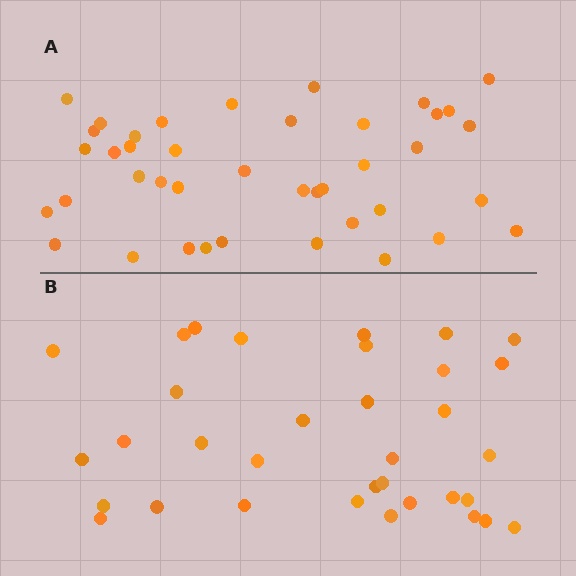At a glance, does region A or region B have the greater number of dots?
Region A (the top region) has more dots.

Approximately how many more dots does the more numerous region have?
Region A has roughly 8 or so more dots than region B.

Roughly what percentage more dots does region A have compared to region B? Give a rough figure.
About 20% more.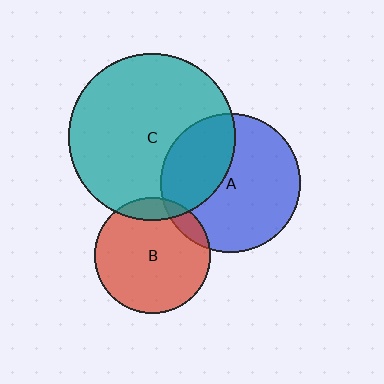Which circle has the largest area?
Circle C (teal).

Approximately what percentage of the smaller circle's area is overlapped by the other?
Approximately 35%.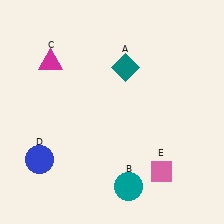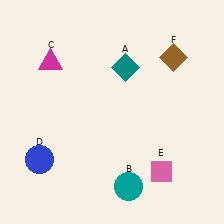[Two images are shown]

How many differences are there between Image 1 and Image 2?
There is 1 difference between the two images.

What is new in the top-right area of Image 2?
A brown diamond (F) was added in the top-right area of Image 2.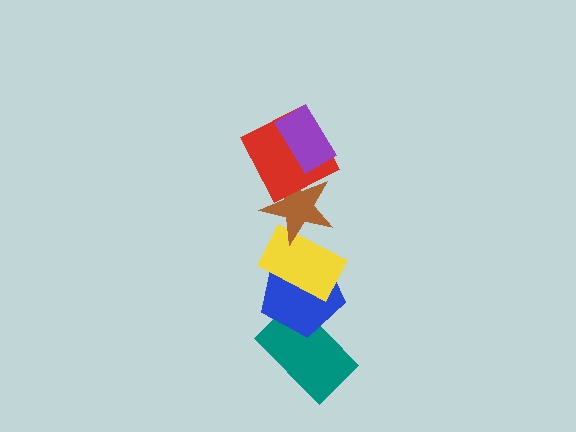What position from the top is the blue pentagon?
The blue pentagon is 5th from the top.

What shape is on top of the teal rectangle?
The blue pentagon is on top of the teal rectangle.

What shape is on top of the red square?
The purple rectangle is on top of the red square.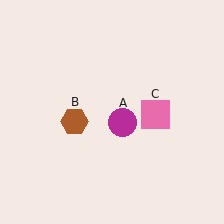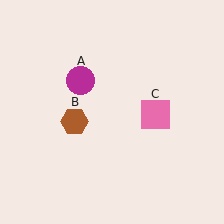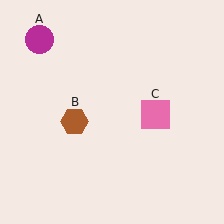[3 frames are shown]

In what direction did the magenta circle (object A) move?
The magenta circle (object A) moved up and to the left.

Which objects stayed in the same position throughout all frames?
Brown hexagon (object B) and pink square (object C) remained stationary.